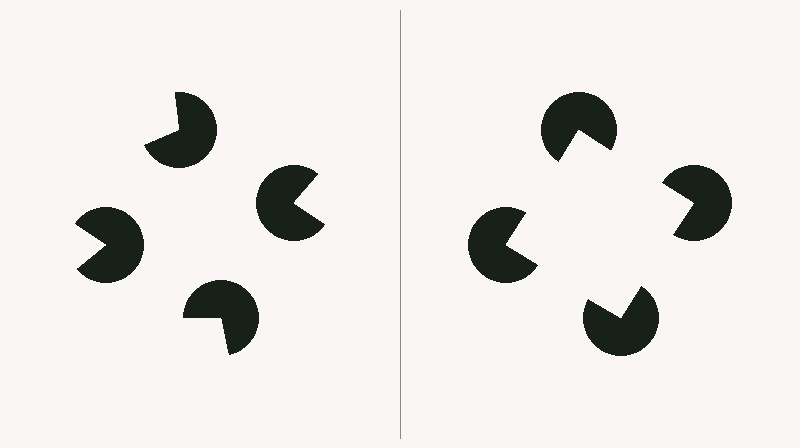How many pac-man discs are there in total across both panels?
8 — 4 on each side.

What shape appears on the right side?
An illusory square.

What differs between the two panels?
The pac-man discs are positioned identically on both sides; only the wedge orientations differ. On the right they align to a square; on the left they are misaligned.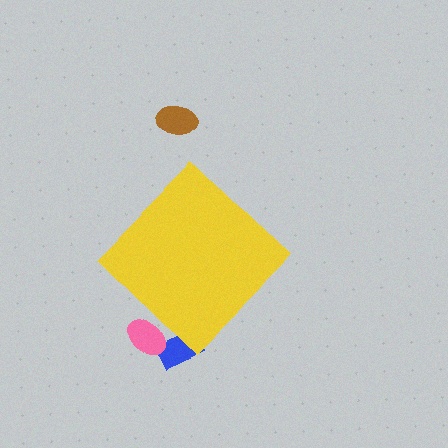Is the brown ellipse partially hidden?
No, the brown ellipse is fully visible.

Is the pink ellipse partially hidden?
Yes, the pink ellipse is partially hidden behind the yellow diamond.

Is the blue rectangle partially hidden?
Yes, the blue rectangle is partially hidden behind the yellow diamond.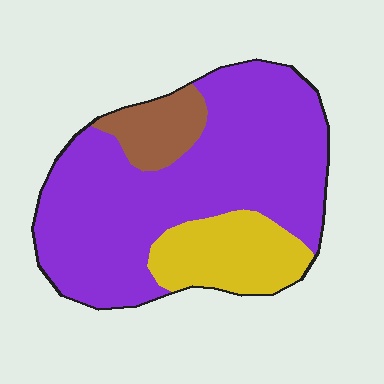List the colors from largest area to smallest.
From largest to smallest: purple, yellow, brown.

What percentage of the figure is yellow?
Yellow covers 19% of the figure.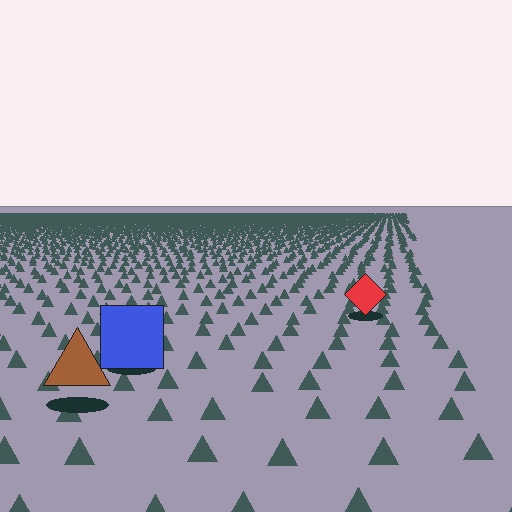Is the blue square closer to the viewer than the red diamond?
Yes. The blue square is closer — you can tell from the texture gradient: the ground texture is coarser near it.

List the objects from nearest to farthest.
From nearest to farthest: the brown triangle, the blue square, the red diamond.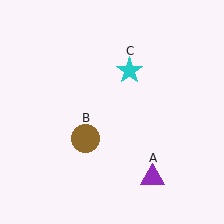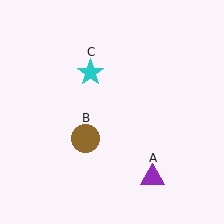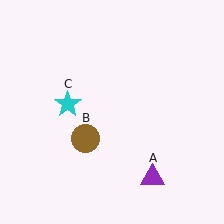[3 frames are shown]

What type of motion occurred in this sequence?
The cyan star (object C) rotated counterclockwise around the center of the scene.